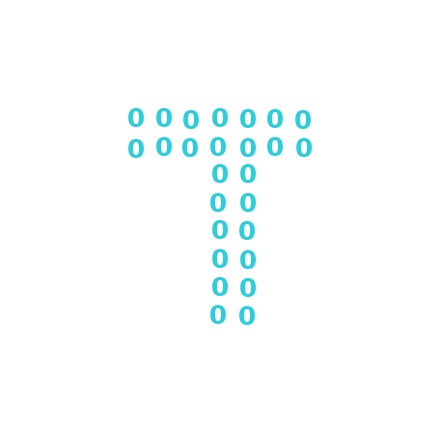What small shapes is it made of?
It is made of small digit 0's.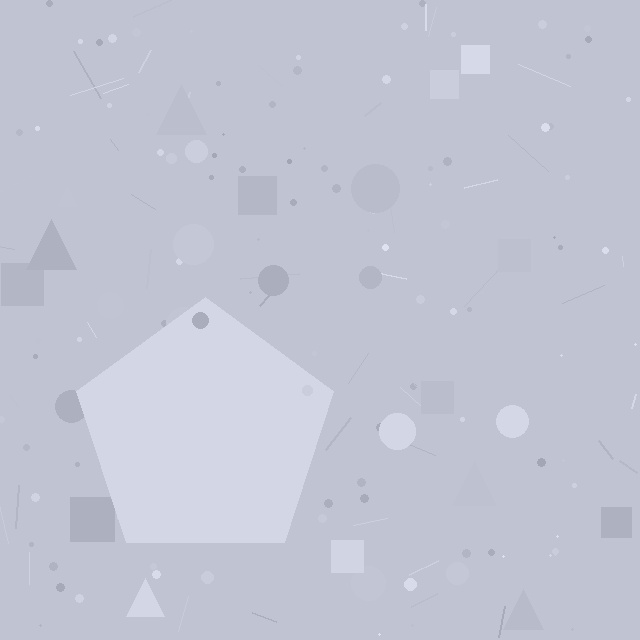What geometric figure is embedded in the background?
A pentagon is embedded in the background.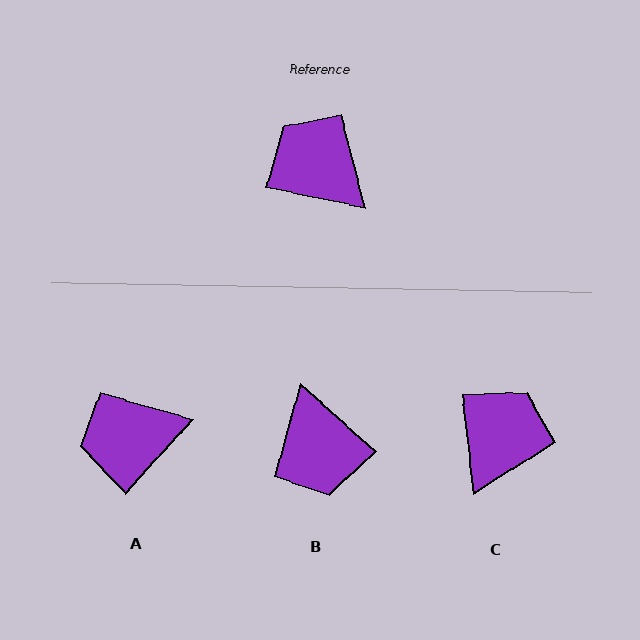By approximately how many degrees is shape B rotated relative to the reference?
Approximately 150 degrees counter-clockwise.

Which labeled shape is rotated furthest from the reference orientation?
B, about 150 degrees away.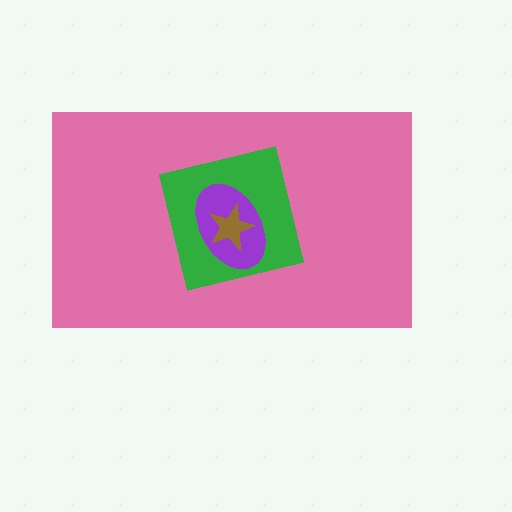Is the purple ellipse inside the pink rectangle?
Yes.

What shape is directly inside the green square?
The purple ellipse.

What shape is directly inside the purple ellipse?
The brown star.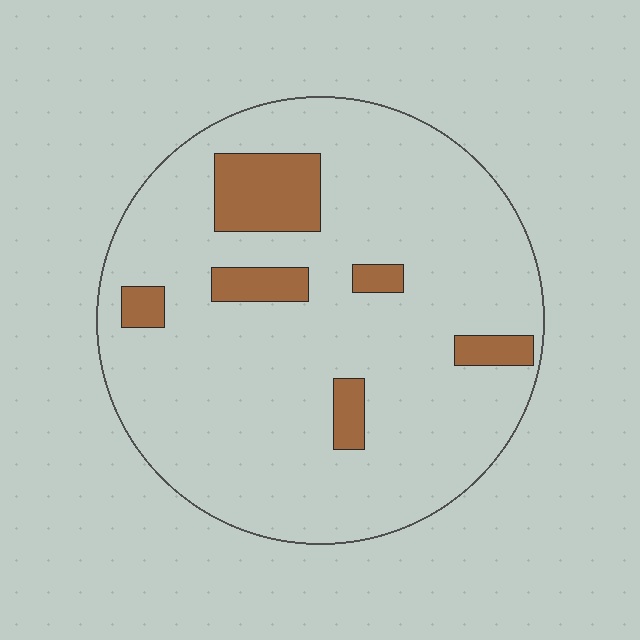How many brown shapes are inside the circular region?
6.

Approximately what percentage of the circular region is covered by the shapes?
Approximately 15%.